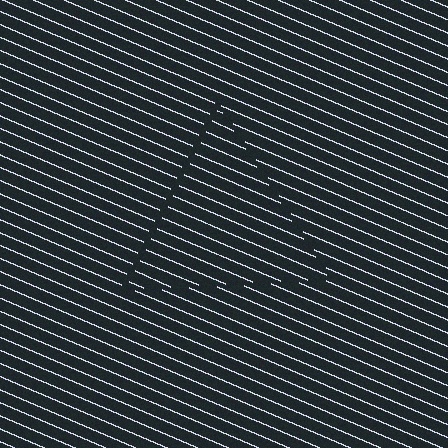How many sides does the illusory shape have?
3 sides — the line-ends trace a triangle.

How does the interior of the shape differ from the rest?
The interior of the shape contains the same grating, shifted by half a period — the contour is defined by the phase discontinuity where line-ends from the inner and outer gratings abut.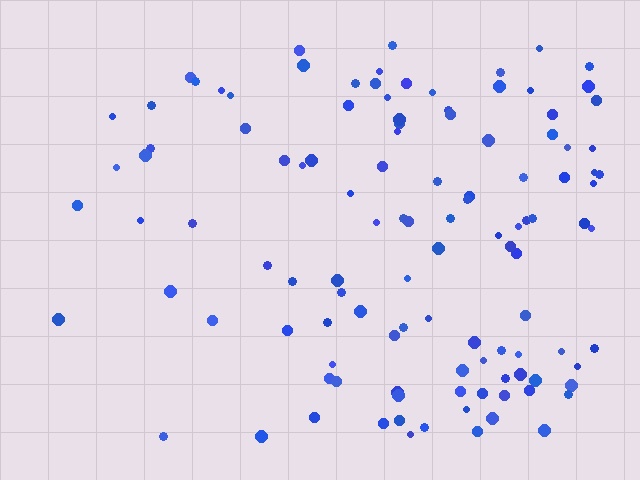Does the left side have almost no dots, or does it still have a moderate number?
Still a moderate number, just noticeably fewer than the right.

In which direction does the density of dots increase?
From left to right, with the right side densest.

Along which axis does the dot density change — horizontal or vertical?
Horizontal.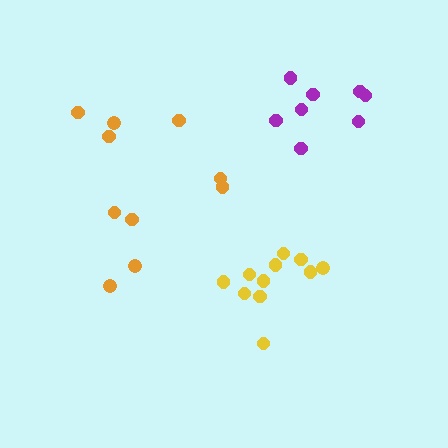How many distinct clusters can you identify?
There are 3 distinct clusters.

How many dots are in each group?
Group 1: 10 dots, Group 2: 11 dots, Group 3: 8 dots (29 total).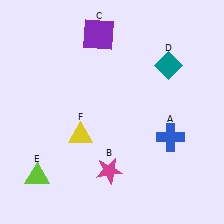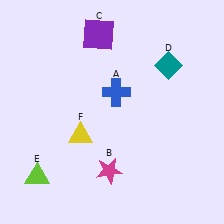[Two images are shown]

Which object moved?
The blue cross (A) moved left.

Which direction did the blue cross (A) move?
The blue cross (A) moved left.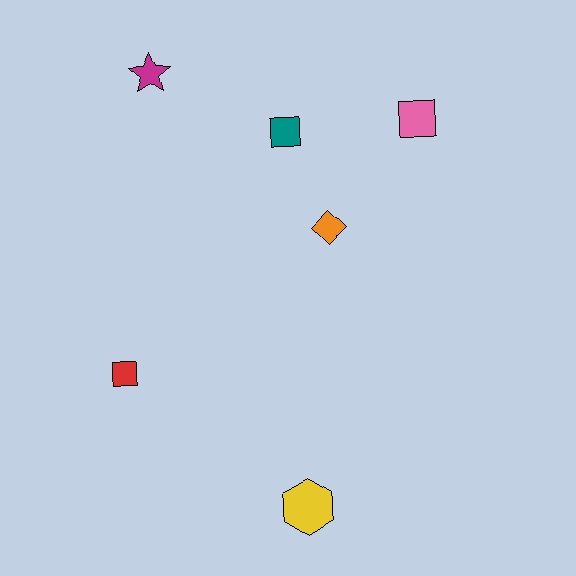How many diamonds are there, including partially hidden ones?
There is 1 diamond.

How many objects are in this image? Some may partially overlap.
There are 6 objects.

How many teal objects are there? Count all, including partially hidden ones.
There is 1 teal object.